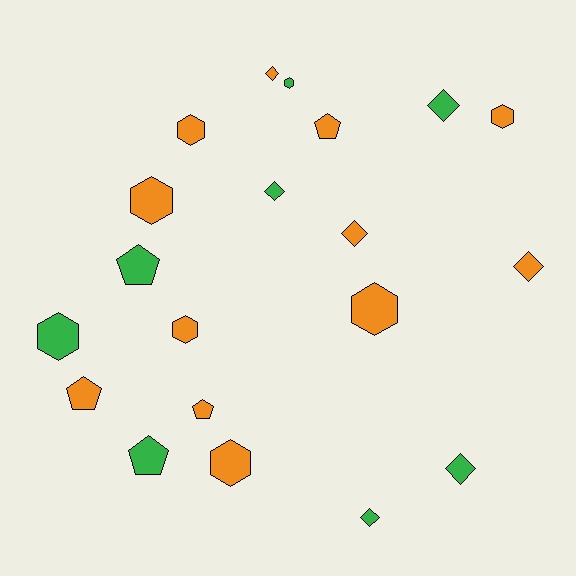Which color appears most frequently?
Orange, with 12 objects.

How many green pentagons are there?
There are 2 green pentagons.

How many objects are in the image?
There are 20 objects.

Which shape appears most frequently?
Hexagon, with 8 objects.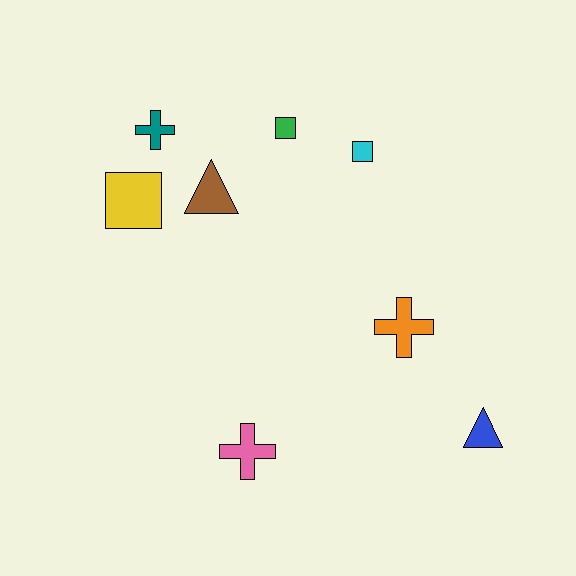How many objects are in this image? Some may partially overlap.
There are 8 objects.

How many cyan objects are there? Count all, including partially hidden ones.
There is 1 cyan object.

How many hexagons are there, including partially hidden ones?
There are no hexagons.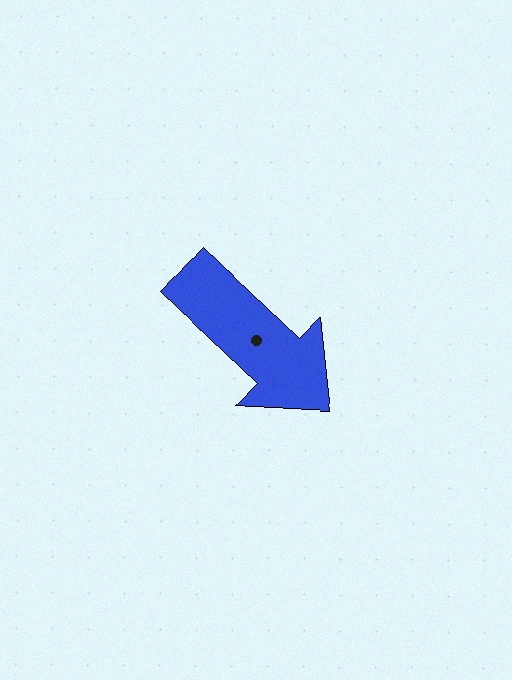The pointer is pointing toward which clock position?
Roughly 4 o'clock.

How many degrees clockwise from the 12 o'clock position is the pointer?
Approximately 133 degrees.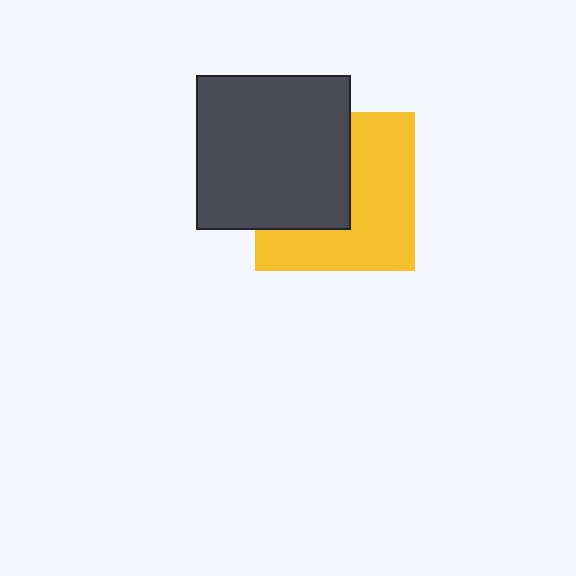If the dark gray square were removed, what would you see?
You would see the complete yellow square.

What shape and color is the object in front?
The object in front is a dark gray square.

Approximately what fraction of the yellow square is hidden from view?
Roughly 44% of the yellow square is hidden behind the dark gray square.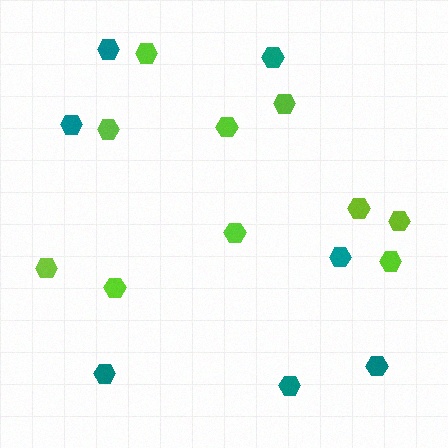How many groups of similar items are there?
There are 2 groups: one group of teal hexagons (7) and one group of lime hexagons (10).